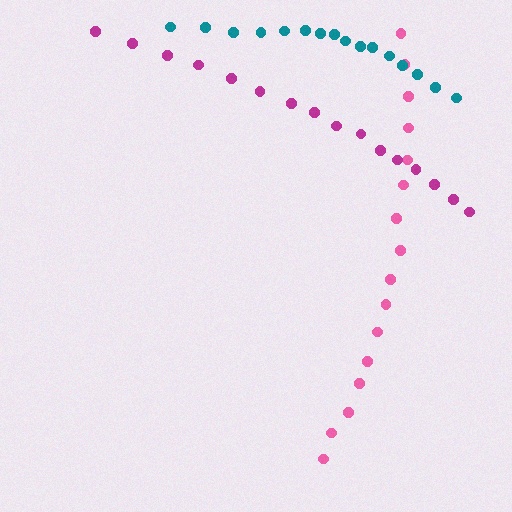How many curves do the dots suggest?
There are 3 distinct paths.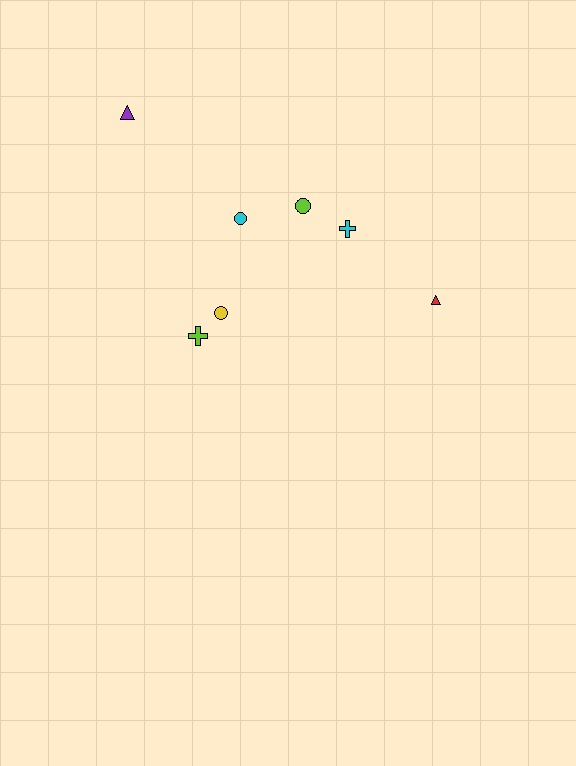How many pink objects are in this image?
There are no pink objects.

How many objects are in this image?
There are 7 objects.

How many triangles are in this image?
There are 2 triangles.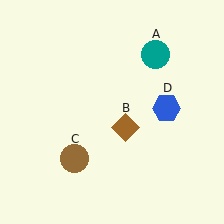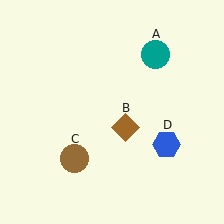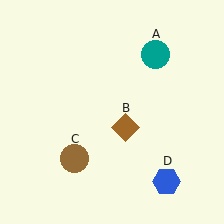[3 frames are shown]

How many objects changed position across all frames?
1 object changed position: blue hexagon (object D).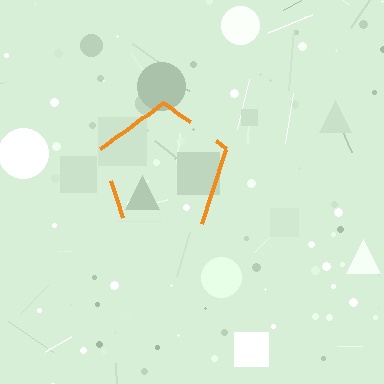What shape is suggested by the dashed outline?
The dashed outline suggests a pentagon.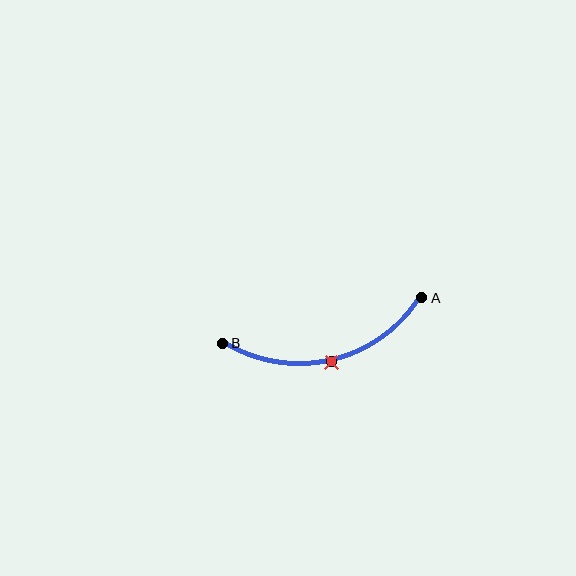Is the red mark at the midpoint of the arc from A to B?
Yes. The red mark lies on the arc at equal arc-length from both A and B — it is the arc midpoint.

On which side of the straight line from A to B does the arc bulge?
The arc bulges below the straight line connecting A and B.